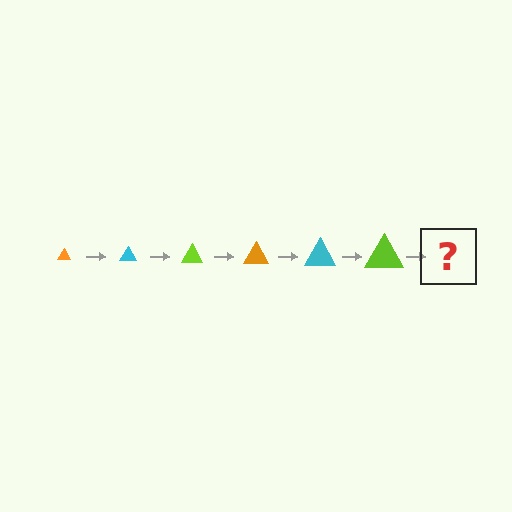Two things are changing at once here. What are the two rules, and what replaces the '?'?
The two rules are that the triangle grows larger each step and the color cycles through orange, cyan, and lime. The '?' should be an orange triangle, larger than the previous one.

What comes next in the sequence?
The next element should be an orange triangle, larger than the previous one.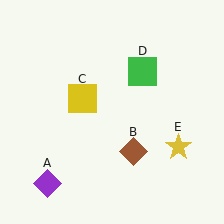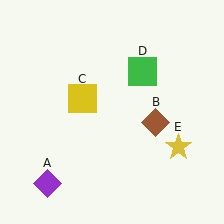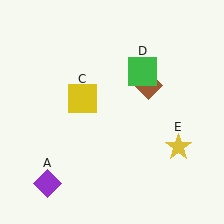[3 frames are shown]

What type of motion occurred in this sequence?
The brown diamond (object B) rotated counterclockwise around the center of the scene.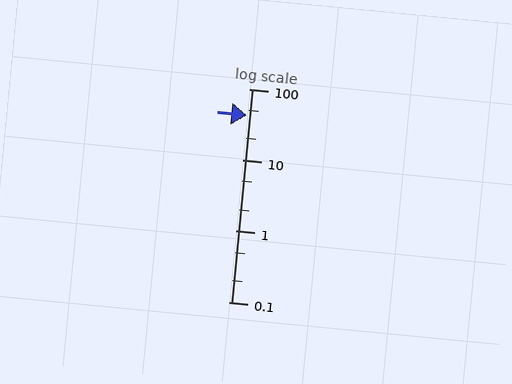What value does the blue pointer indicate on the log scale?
The pointer indicates approximately 43.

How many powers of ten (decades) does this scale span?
The scale spans 3 decades, from 0.1 to 100.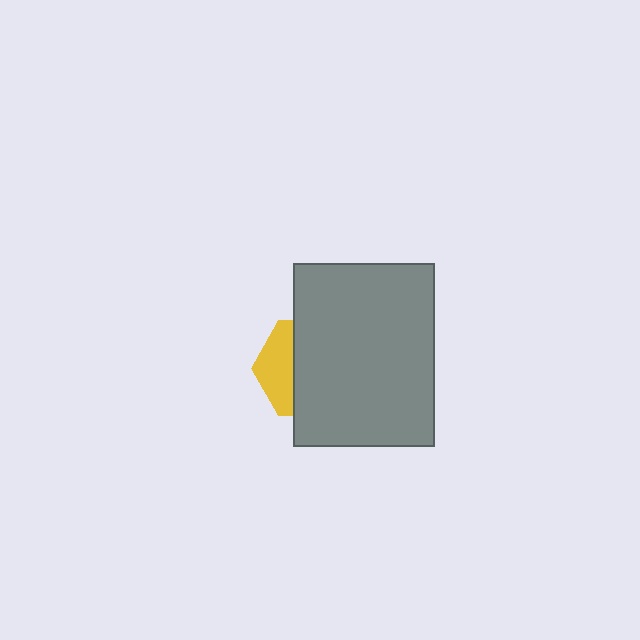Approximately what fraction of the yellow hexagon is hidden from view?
Roughly 65% of the yellow hexagon is hidden behind the gray rectangle.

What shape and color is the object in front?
The object in front is a gray rectangle.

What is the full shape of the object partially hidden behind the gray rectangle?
The partially hidden object is a yellow hexagon.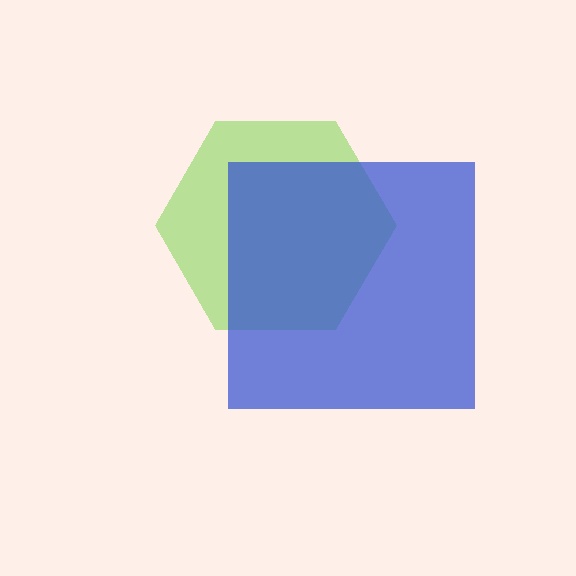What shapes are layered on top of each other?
The layered shapes are: a lime hexagon, a blue square.